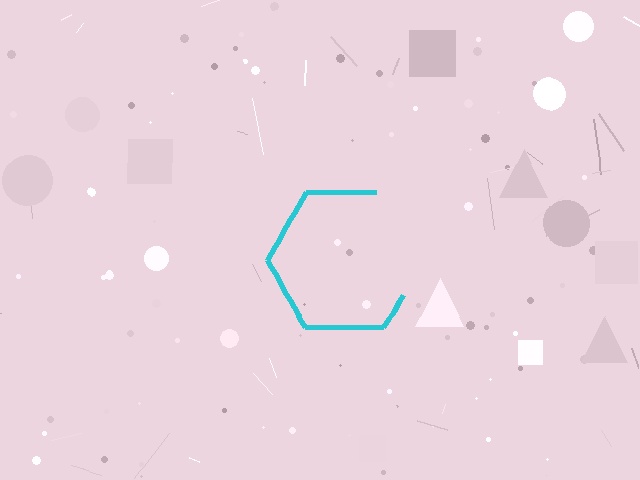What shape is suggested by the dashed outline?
The dashed outline suggests a hexagon.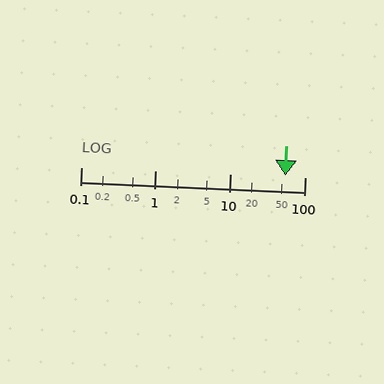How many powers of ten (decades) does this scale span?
The scale spans 3 decades, from 0.1 to 100.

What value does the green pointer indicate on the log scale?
The pointer indicates approximately 55.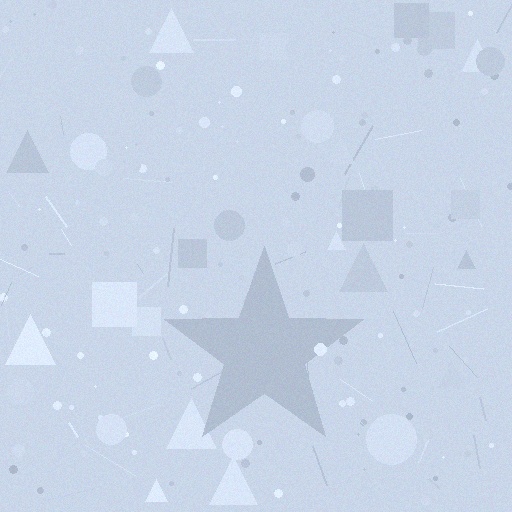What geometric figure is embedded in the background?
A star is embedded in the background.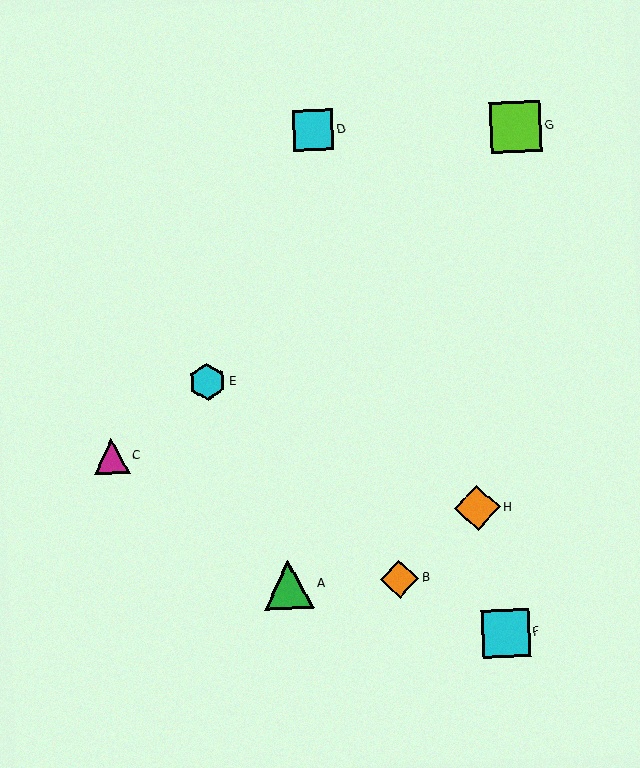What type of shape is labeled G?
Shape G is a lime square.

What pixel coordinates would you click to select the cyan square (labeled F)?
Click at (506, 633) to select the cyan square F.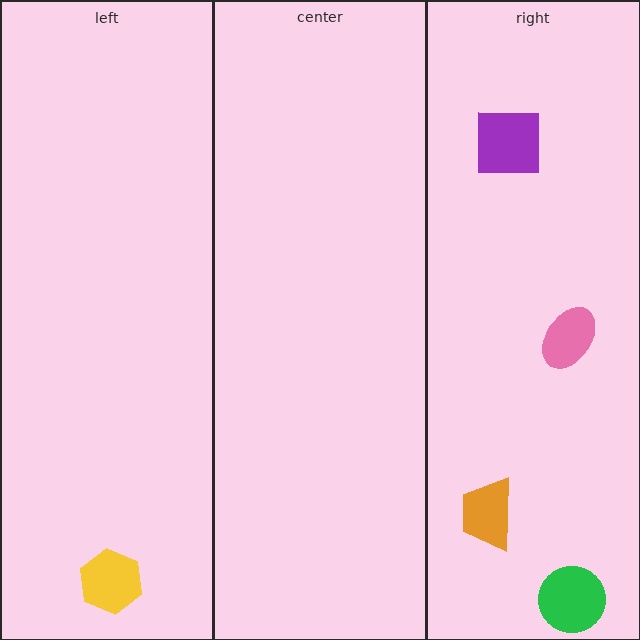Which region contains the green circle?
The right region.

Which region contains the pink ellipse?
The right region.